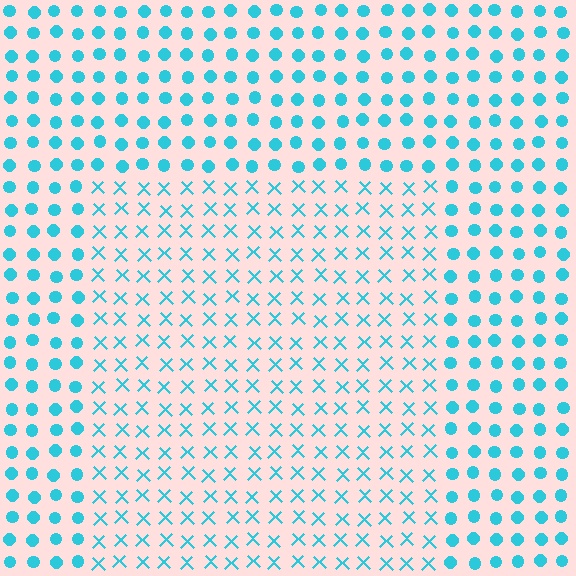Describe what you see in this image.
The image is filled with small cyan elements arranged in a uniform grid. A rectangle-shaped region contains X marks, while the surrounding area contains circles. The boundary is defined purely by the change in element shape.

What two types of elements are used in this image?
The image uses X marks inside the rectangle region and circles outside it.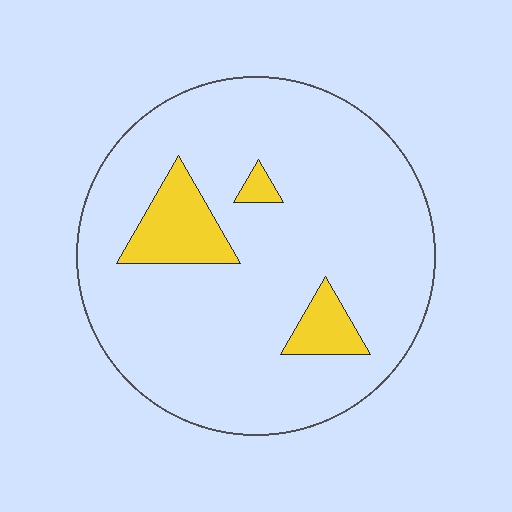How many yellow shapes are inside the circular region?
3.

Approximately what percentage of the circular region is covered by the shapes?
Approximately 10%.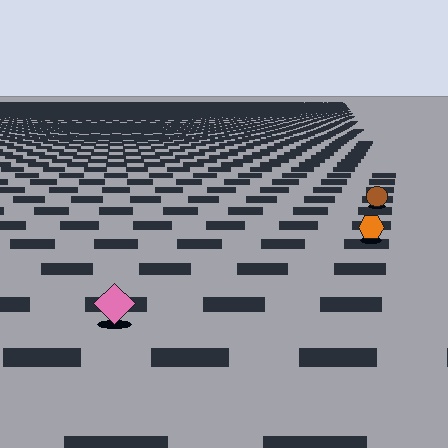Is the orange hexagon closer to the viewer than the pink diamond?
No. The pink diamond is closer — you can tell from the texture gradient: the ground texture is coarser near it.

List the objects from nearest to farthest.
From nearest to farthest: the pink diamond, the orange hexagon, the brown circle.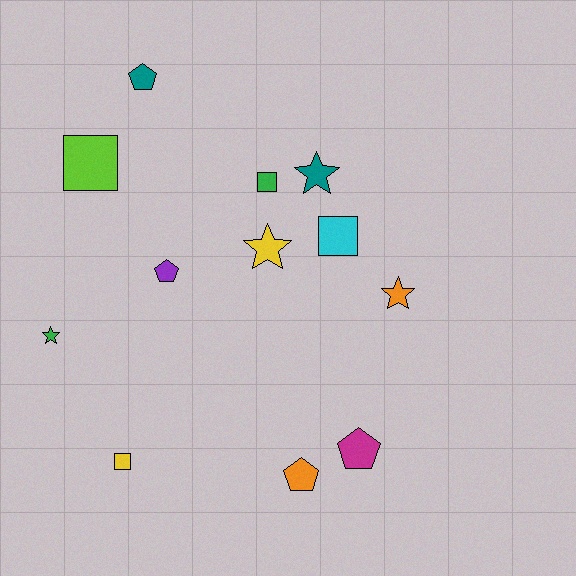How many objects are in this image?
There are 12 objects.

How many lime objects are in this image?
There is 1 lime object.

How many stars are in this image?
There are 4 stars.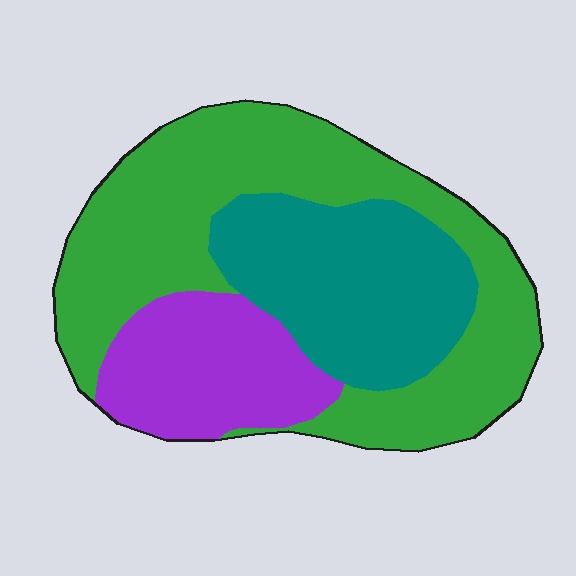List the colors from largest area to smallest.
From largest to smallest: green, teal, purple.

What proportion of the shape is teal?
Teal takes up about one quarter (1/4) of the shape.